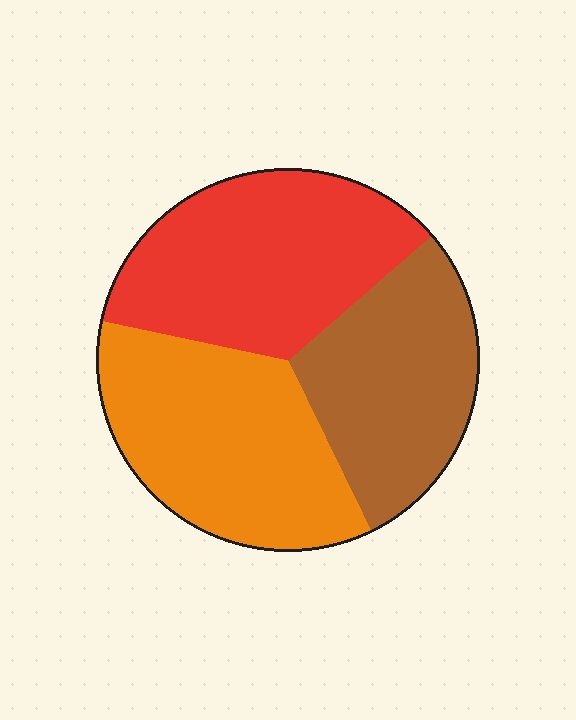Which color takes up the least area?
Brown, at roughly 30%.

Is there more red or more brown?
Red.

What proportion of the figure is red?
Red takes up about three eighths (3/8) of the figure.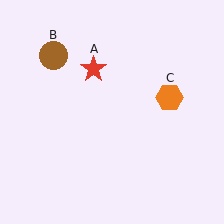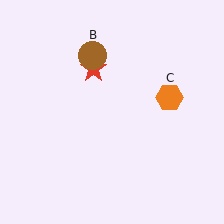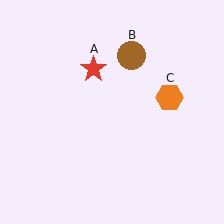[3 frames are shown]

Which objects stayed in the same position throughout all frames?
Red star (object A) and orange hexagon (object C) remained stationary.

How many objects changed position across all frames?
1 object changed position: brown circle (object B).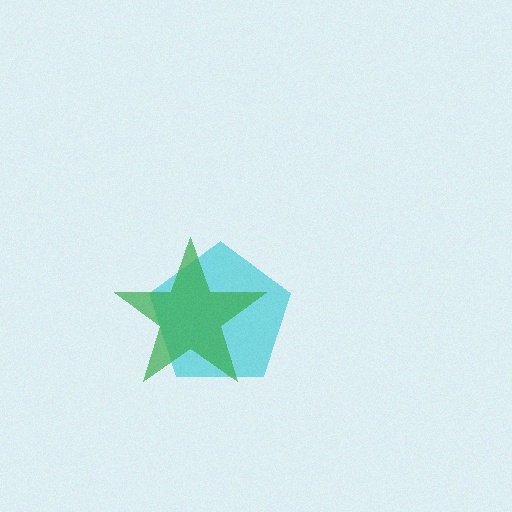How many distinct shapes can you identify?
There are 2 distinct shapes: a cyan pentagon, a green star.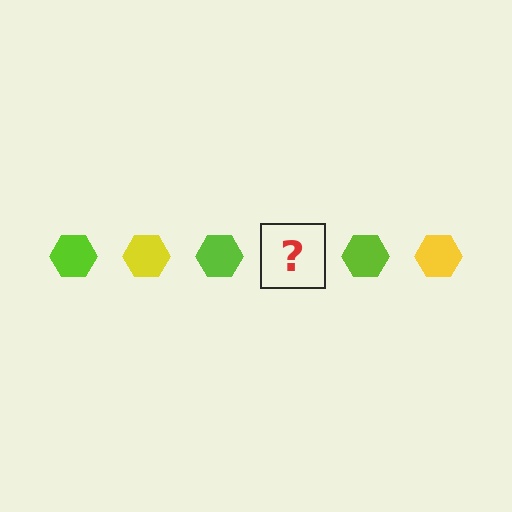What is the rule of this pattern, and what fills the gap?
The rule is that the pattern cycles through lime, yellow hexagons. The gap should be filled with a yellow hexagon.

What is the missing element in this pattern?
The missing element is a yellow hexagon.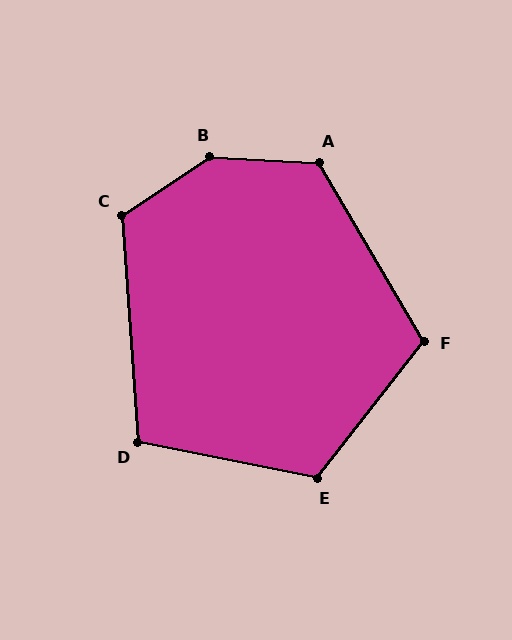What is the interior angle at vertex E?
Approximately 117 degrees (obtuse).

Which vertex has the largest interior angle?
B, at approximately 143 degrees.